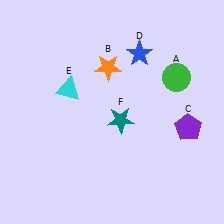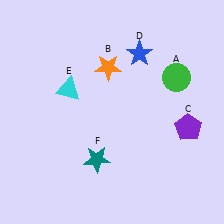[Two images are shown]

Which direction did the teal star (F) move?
The teal star (F) moved down.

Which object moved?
The teal star (F) moved down.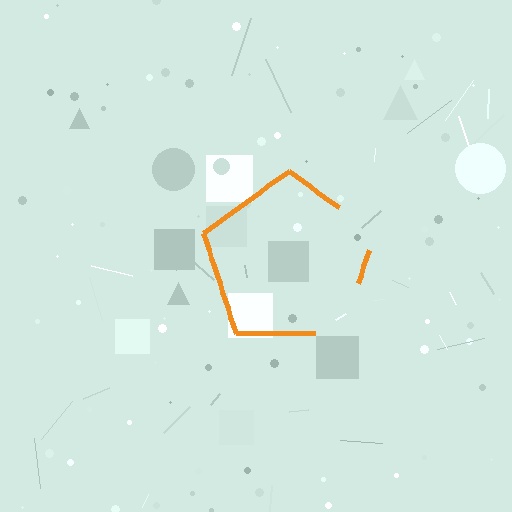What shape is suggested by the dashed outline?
The dashed outline suggests a pentagon.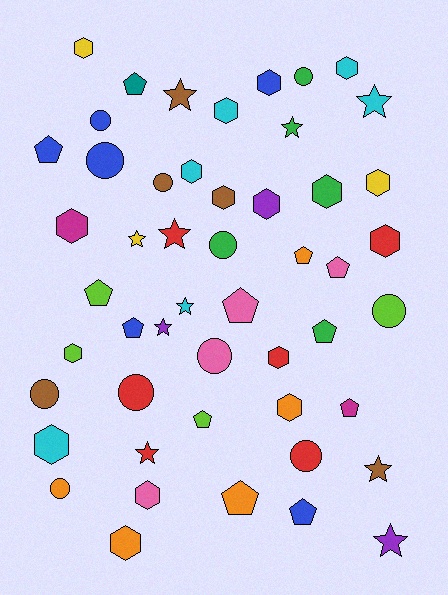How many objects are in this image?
There are 50 objects.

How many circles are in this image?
There are 11 circles.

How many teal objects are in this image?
There is 1 teal object.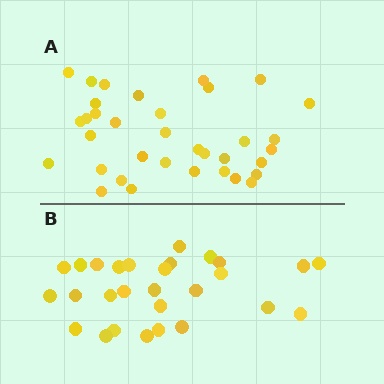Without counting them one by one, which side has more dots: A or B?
Region A (the top region) has more dots.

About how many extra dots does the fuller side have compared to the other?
Region A has roughly 8 or so more dots than region B.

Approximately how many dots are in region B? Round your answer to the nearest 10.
About 30 dots. (The exact count is 28, which rounds to 30.)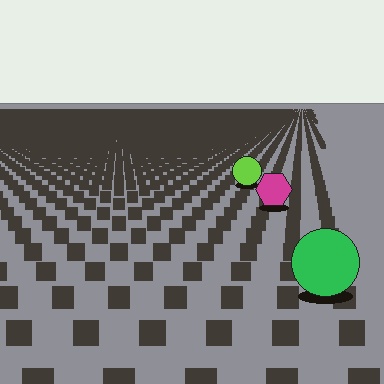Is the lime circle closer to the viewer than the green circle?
No. The green circle is closer — you can tell from the texture gradient: the ground texture is coarser near it.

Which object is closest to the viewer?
The green circle is closest. The texture marks near it are larger and more spread out.